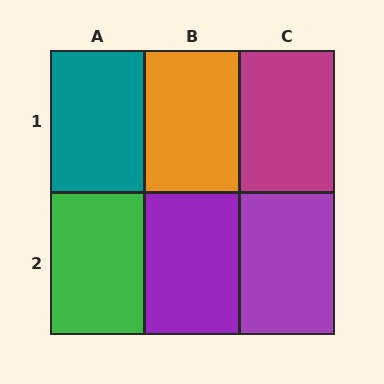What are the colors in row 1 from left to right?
Teal, orange, magenta.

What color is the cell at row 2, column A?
Green.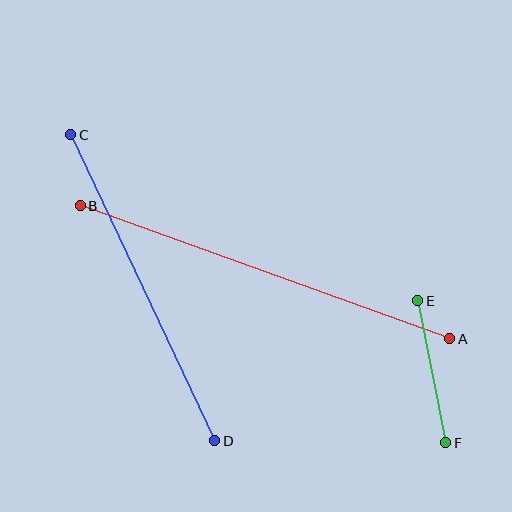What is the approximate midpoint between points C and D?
The midpoint is at approximately (143, 288) pixels.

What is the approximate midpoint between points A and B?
The midpoint is at approximately (265, 272) pixels.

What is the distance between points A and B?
The distance is approximately 393 pixels.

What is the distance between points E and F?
The distance is approximately 144 pixels.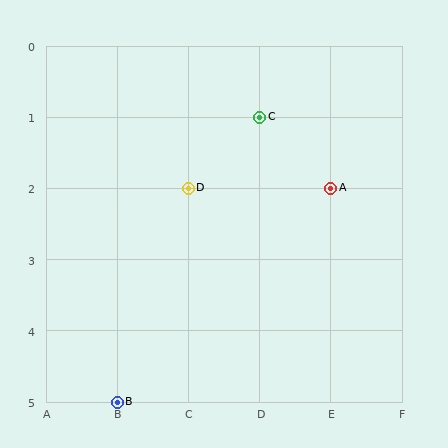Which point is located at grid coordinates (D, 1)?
Point C is at (D, 1).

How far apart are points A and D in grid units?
Points A and D are 2 columns apart.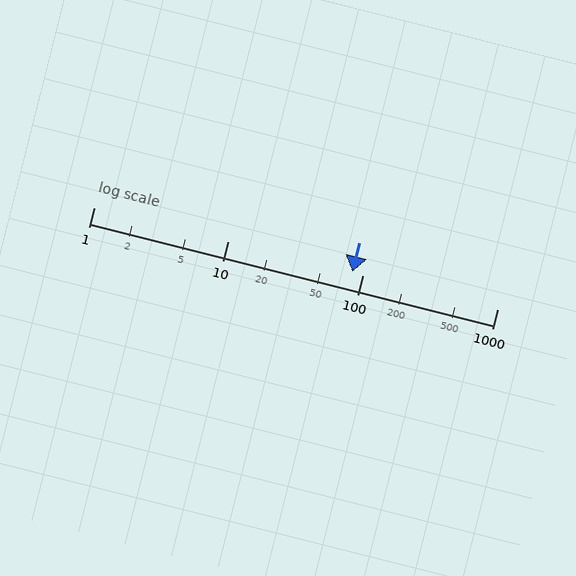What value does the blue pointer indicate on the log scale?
The pointer indicates approximately 83.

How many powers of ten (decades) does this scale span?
The scale spans 3 decades, from 1 to 1000.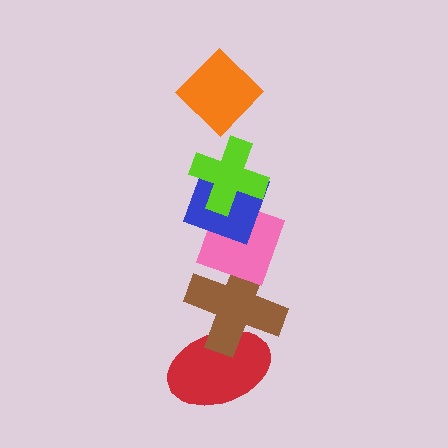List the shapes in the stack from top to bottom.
From top to bottom: the orange diamond, the lime cross, the blue diamond, the pink diamond, the brown cross, the red ellipse.